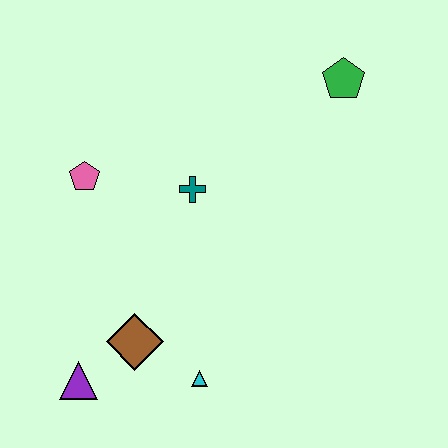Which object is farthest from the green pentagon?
The purple triangle is farthest from the green pentagon.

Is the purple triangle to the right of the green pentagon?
No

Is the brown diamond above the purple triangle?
Yes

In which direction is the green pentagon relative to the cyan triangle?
The green pentagon is above the cyan triangle.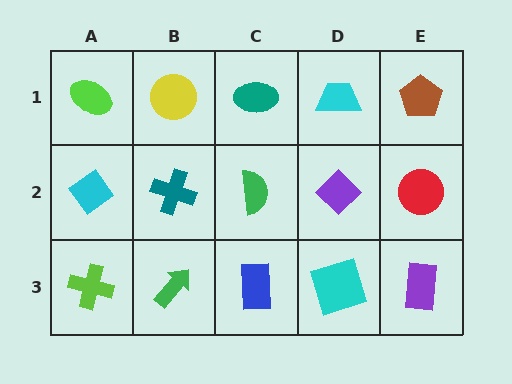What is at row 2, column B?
A teal cross.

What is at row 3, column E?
A purple rectangle.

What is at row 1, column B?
A yellow circle.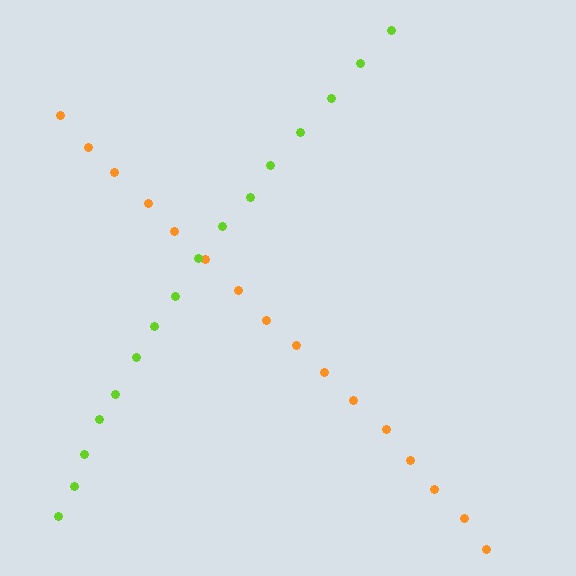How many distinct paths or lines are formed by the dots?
There are 2 distinct paths.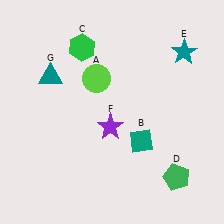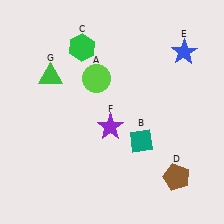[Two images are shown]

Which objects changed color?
D changed from green to brown. E changed from teal to blue. G changed from teal to green.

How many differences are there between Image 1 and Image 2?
There are 3 differences between the two images.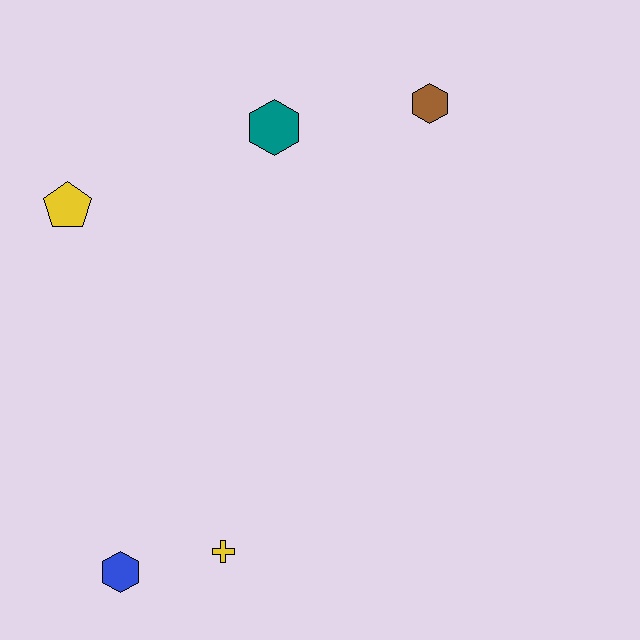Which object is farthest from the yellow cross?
The brown hexagon is farthest from the yellow cross.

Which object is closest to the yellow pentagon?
The teal hexagon is closest to the yellow pentagon.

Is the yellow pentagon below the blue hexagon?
No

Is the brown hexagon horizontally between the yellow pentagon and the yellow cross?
No